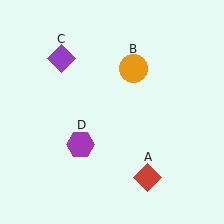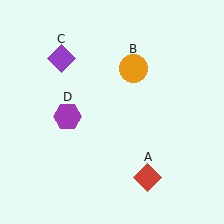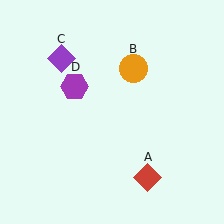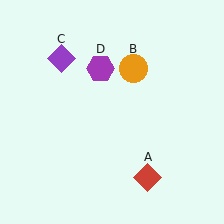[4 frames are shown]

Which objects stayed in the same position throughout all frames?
Red diamond (object A) and orange circle (object B) and purple diamond (object C) remained stationary.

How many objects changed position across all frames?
1 object changed position: purple hexagon (object D).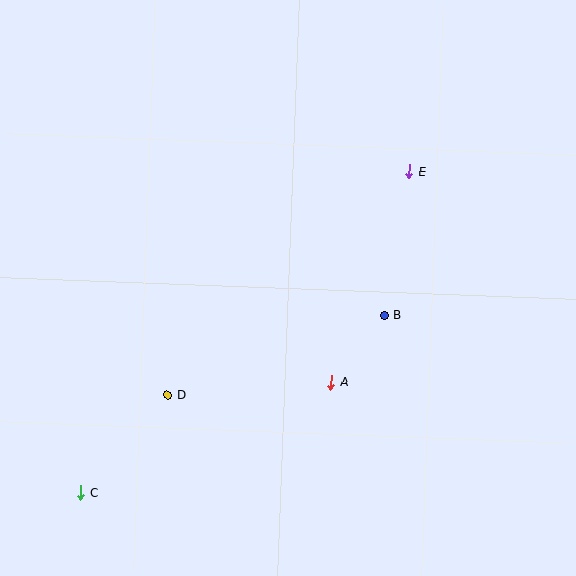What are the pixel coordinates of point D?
Point D is at (168, 395).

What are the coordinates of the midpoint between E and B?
The midpoint between E and B is at (397, 243).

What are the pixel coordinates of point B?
Point B is at (384, 315).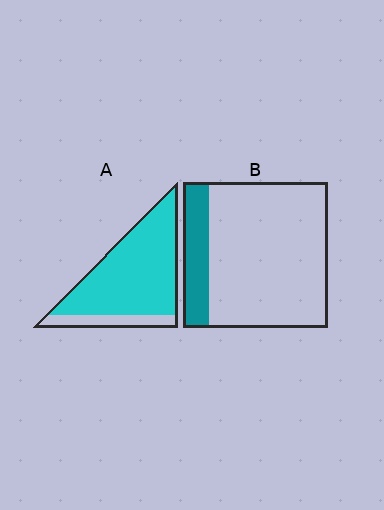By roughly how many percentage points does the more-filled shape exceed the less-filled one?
By roughly 65 percentage points (A over B).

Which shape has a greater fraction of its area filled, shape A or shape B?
Shape A.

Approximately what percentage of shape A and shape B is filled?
A is approximately 85% and B is approximately 20%.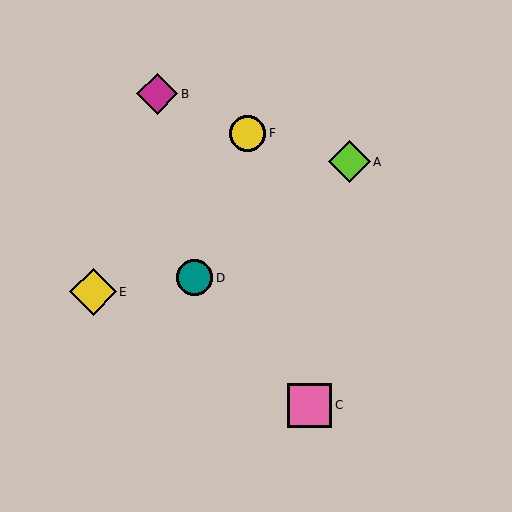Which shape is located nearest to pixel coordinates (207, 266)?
The teal circle (labeled D) at (195, 278) is nearest to that location.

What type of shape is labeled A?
Shape A is a lime diamond.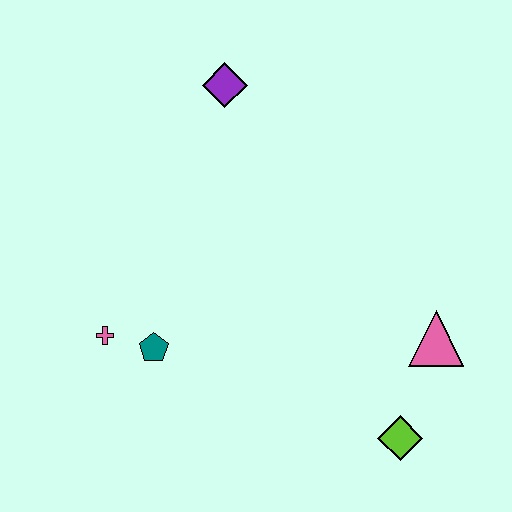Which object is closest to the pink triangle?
The lime diamond is closest to the pink triangle.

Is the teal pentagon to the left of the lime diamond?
Yes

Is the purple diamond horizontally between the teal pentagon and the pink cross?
No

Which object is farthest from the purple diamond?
The lime diamond is farthest from the purple diamond.